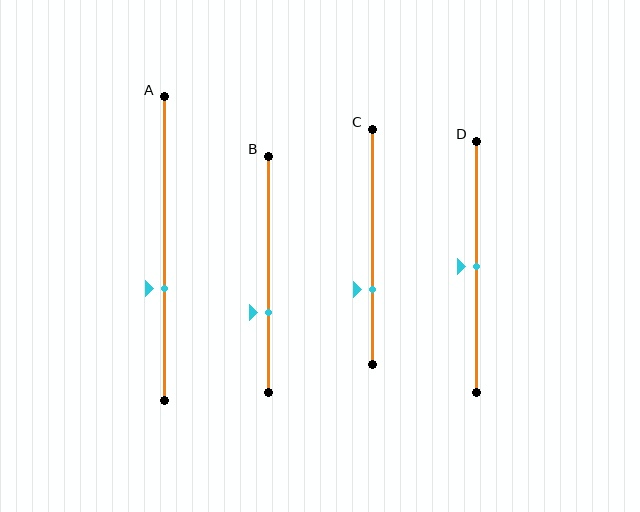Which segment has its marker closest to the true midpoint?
Segment D has its marker closest to the true midpoint.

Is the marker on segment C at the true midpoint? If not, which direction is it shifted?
No, the marker on segment C is shifted downward by about 18% of the segment length.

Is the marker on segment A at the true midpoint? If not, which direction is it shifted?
No, the marker on segment A is shifted downward by about 13% of the segment length.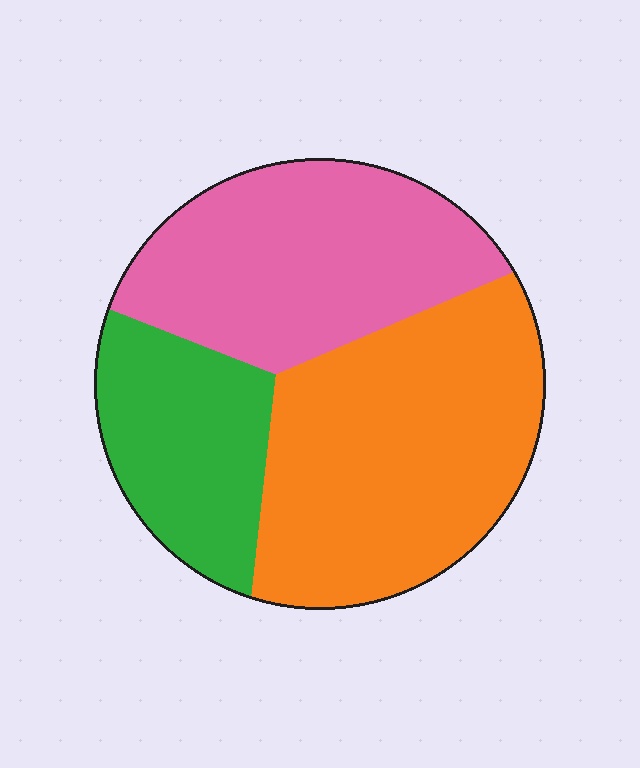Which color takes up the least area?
Green, at roughly 20%.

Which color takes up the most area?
Orange, at roughly 45%.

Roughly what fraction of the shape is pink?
Pink takes up between a quarter and a half of the shape.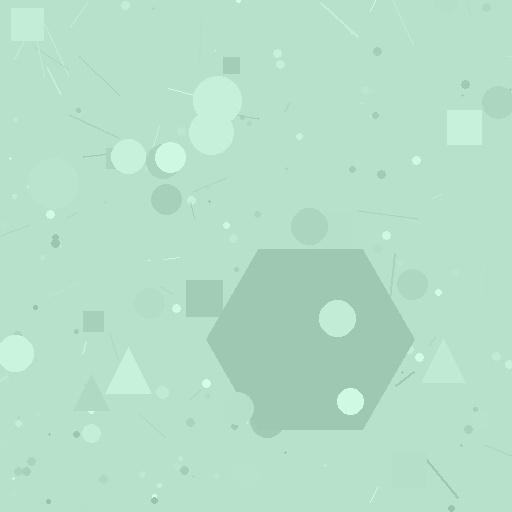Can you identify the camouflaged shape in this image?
The camouflaged shape is a hexagon.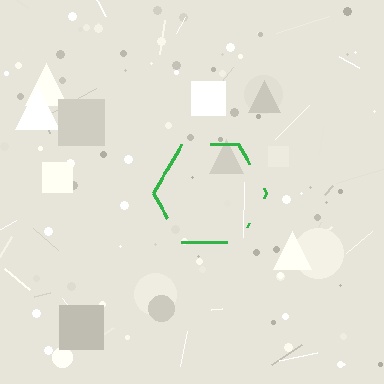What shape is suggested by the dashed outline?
The dashed outline suggests a hexagon.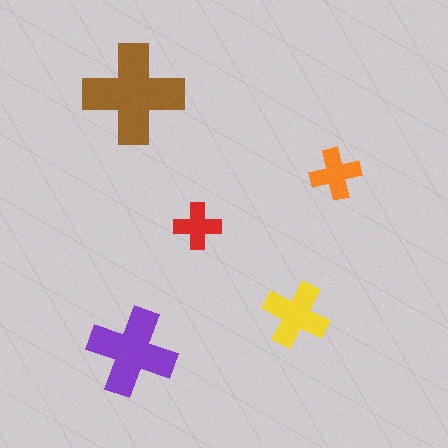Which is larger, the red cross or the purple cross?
The purple one.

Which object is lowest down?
The purple cross is bottommost.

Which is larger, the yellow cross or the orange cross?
The yellow one.